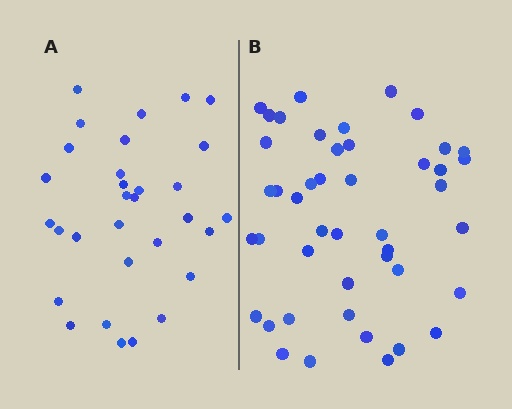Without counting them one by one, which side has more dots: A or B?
Region B (the right region) has more dots.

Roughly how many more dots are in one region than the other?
Region B has approximately 15 more dots than region A.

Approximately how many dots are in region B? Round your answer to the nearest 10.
About 40 dots. (The exact count is 45, which rounds to 40.)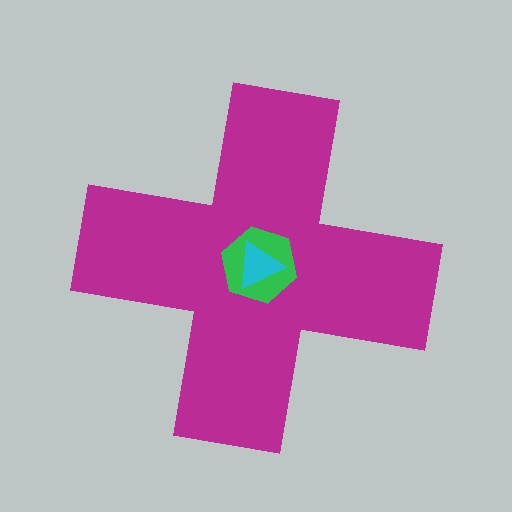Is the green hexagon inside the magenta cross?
Yes.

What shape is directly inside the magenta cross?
The green hexagon.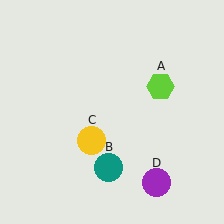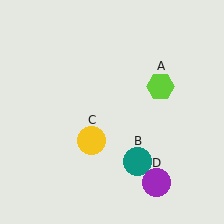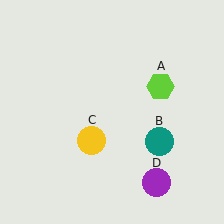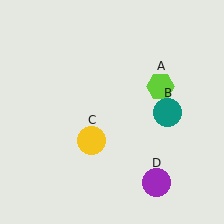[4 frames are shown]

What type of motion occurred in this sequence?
The teal circle (object B) rotated counterclockwise around the center of the scene.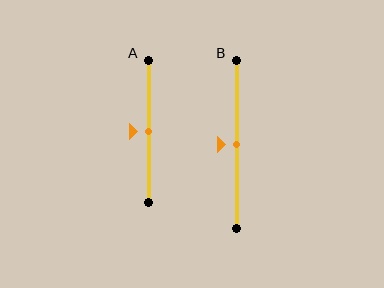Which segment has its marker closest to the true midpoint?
Segment A has its marker closest to the true midpoint.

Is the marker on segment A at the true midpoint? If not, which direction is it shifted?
Yes, the marker on segment A is at the true midpoint.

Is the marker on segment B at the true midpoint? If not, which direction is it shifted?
Yes, the marker on segment B is at the true midpoint.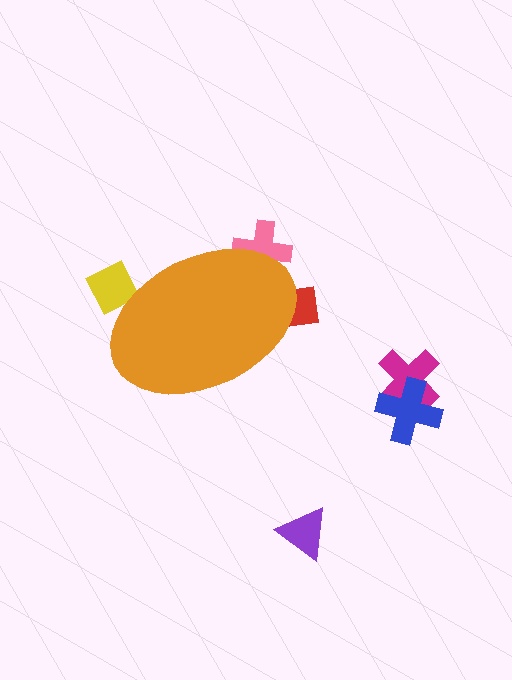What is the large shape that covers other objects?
An orange ellipse.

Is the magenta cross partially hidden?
No, the magenta cross is fully visible.